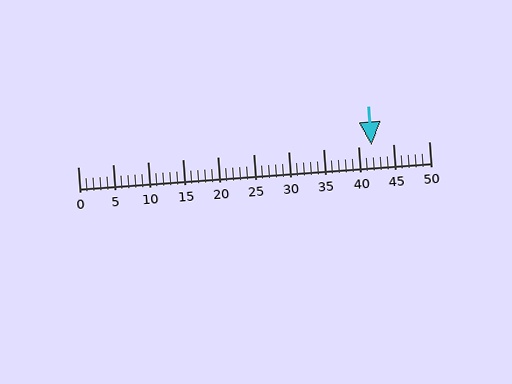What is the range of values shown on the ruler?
The ruler shows values from 0 to 50.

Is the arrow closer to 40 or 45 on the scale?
The arrow is closer to 40.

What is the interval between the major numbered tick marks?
The major tick marks are spaced 5 units apart.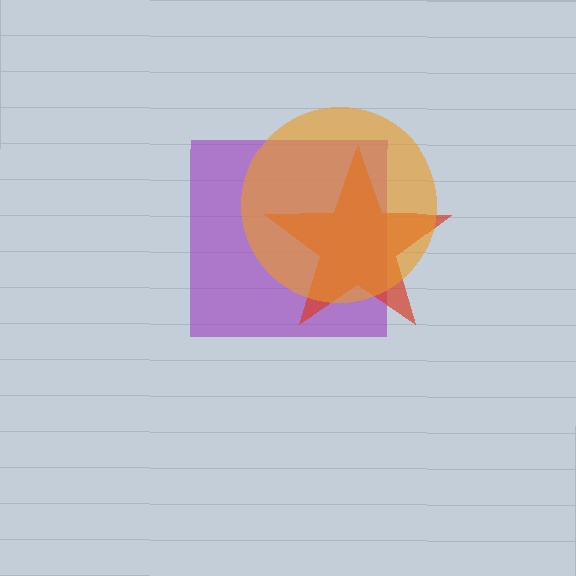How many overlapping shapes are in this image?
There are 3 overlapping shapes in the image.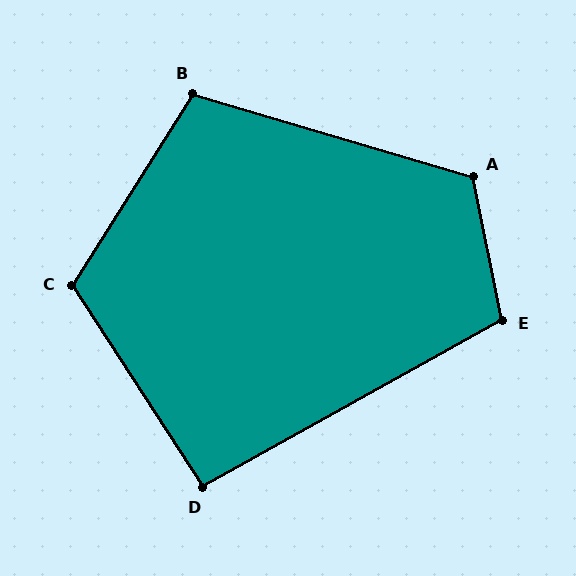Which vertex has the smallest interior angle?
D, at approximately 94 degrees.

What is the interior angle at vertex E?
Approximately 108 degrees (obtuse).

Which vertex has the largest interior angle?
A, at approximately 118 degrees.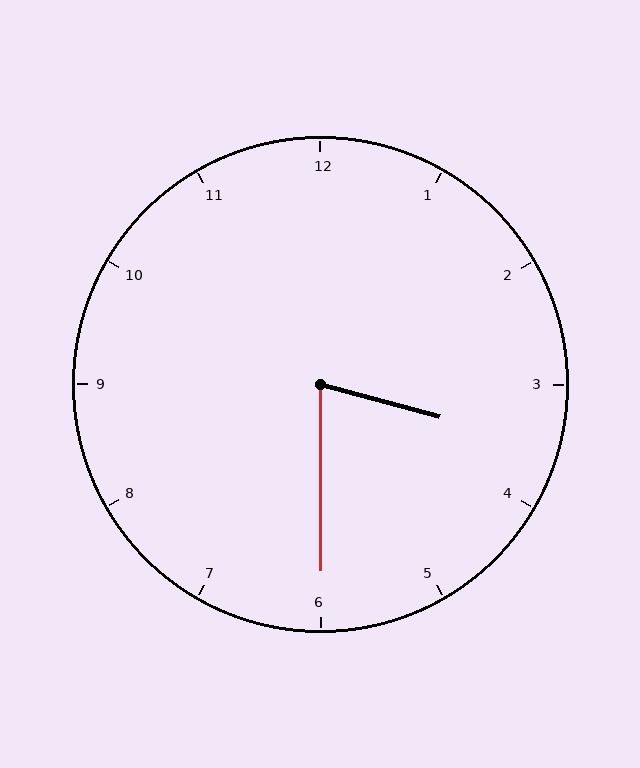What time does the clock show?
3:30.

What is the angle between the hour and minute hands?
Approximately 75 degrees.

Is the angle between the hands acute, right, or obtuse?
It is acute.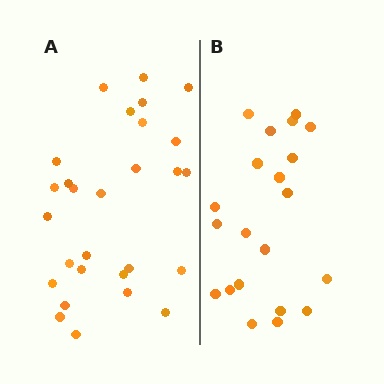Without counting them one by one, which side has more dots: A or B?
Region A (the left region) has more dots.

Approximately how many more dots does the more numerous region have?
Region A has roughly 8 or so more dots than region B.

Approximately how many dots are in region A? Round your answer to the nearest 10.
About 30 dots. (The exact count is 28, which rounds to 30.)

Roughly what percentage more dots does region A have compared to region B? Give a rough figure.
About 35% more.